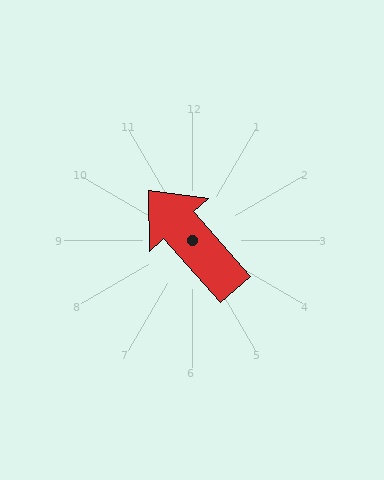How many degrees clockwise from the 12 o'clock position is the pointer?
Approximately 319 degrees.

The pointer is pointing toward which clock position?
Roughly 11 o'clock.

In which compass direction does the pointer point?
Northwest.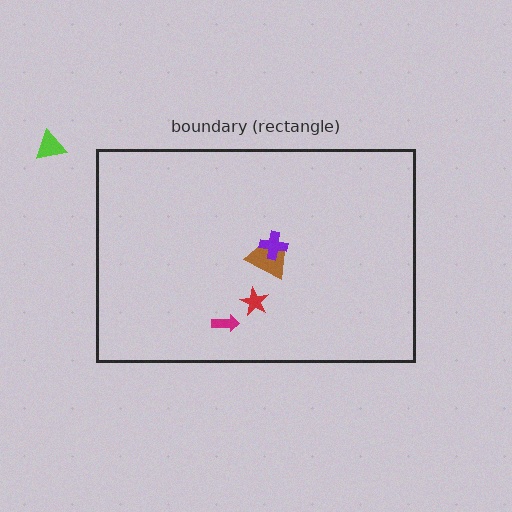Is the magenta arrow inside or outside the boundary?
Inside.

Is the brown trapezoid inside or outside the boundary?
Inside.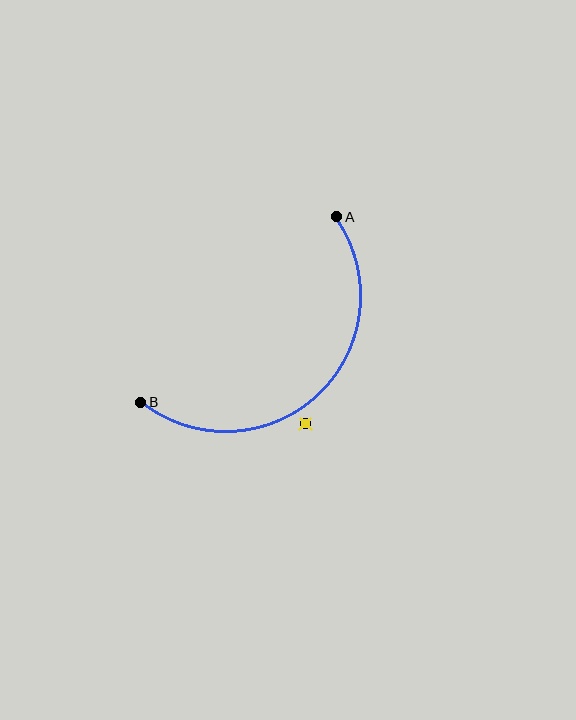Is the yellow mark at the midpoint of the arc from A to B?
No — the yellow mark does not lie on the arc at all. It sits slightly outside the curve.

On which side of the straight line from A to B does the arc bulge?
The arc bulges below and to the right of the straight line connecting A and B.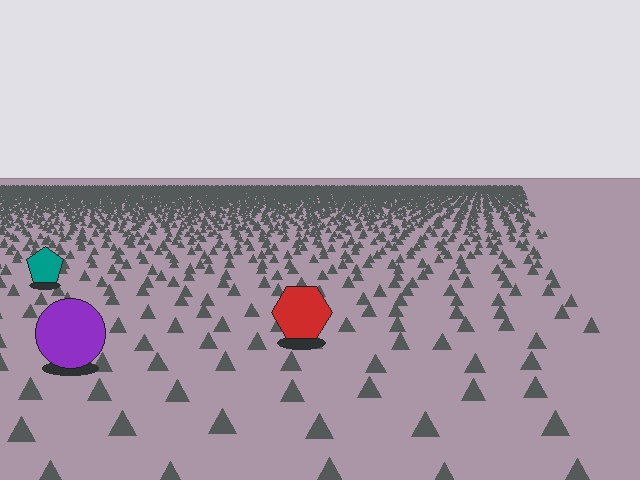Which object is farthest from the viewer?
The teal pentagon is farthest from the viewer. It appears smaller and the ground texture around it is denser.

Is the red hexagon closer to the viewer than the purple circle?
No. The purple circle is closer — you can tell from the texture gradient: the ground texture is coarser near it.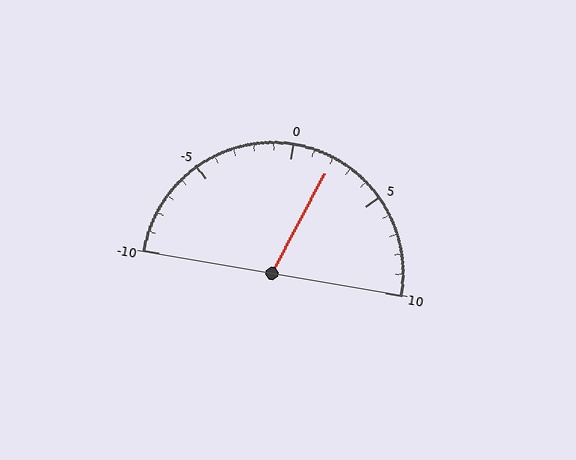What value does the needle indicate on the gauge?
The needle indicates approximately 2.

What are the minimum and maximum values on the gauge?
The gauge ranges from -10 to 10.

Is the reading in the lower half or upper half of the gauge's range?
The reading is in the upper half of the range (-10 to 10).